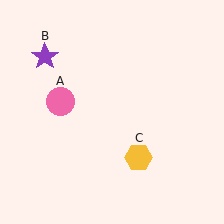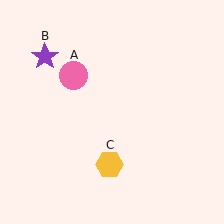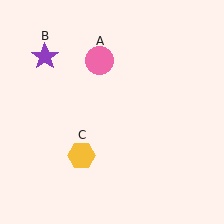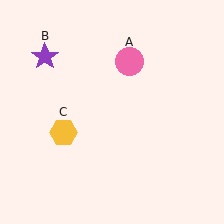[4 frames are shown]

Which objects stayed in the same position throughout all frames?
Purple star (object B) remained stationary.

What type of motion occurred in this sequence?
The pink circle (object A), yellow hexagon (object C) rotated clockwise around the center of the scene.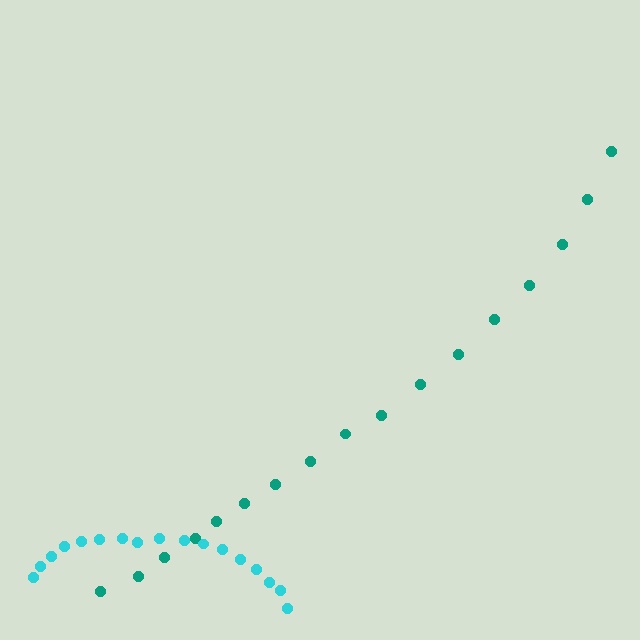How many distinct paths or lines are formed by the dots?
There are 2 distinct paths.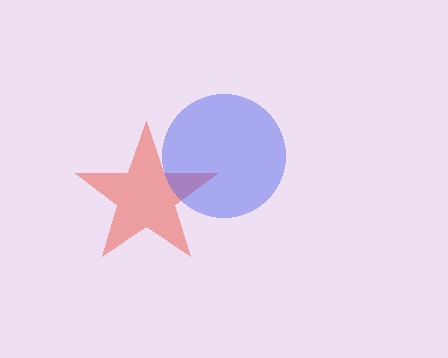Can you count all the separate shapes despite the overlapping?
Yes, there are 2 separate shapes.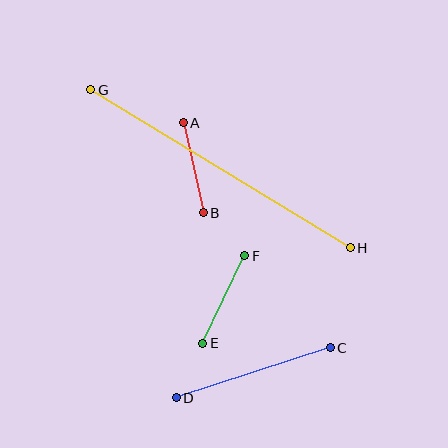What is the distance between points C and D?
The distance is approximately 162 pixels.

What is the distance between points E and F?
The distance is approximately 97 pixels.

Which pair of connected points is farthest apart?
Points G and H are farthest apart.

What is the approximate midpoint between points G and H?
The midpoint is at approximately (220, 169) pixels.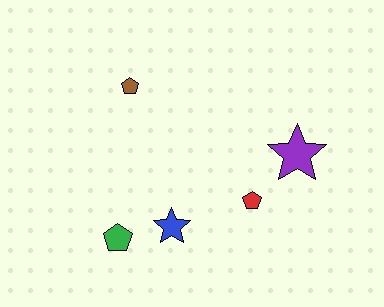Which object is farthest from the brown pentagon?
The purple star is farthest from the brown pentagon.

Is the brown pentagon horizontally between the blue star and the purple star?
No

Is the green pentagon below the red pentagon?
Yes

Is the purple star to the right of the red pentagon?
Yes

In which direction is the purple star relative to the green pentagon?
The purple star is to the right of the green pentagon.